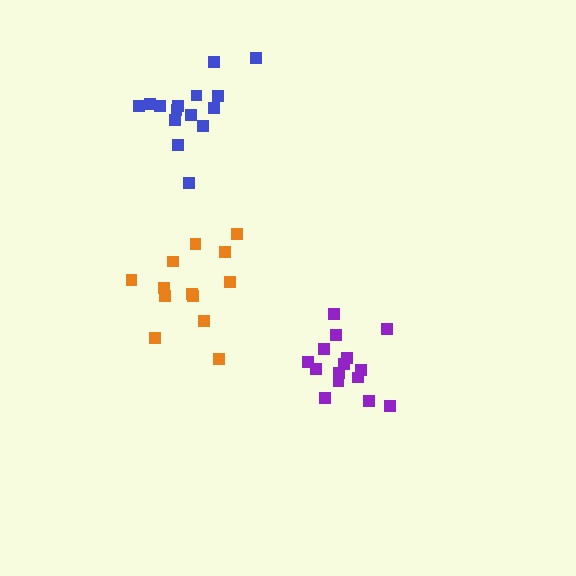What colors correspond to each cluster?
The clusters are colored: orange, blue, purple.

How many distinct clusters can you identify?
There are 3 distinct clusters.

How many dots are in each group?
Group 1: 13 dots, Group 2: 15 dots, Group 3: 15 dots (43 total).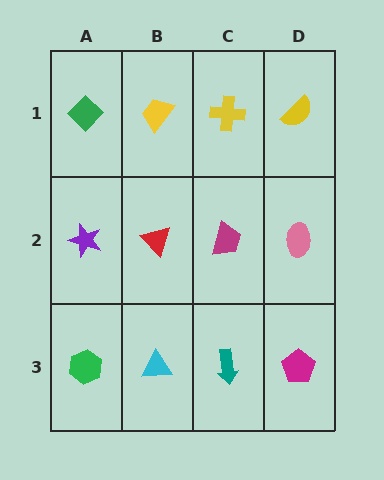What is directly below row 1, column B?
A red triangle.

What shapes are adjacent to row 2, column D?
A yellow semicircle (row 1, column D), a magenta pentagon (row 3, column D), a magenta trapezoid (row 2, column C).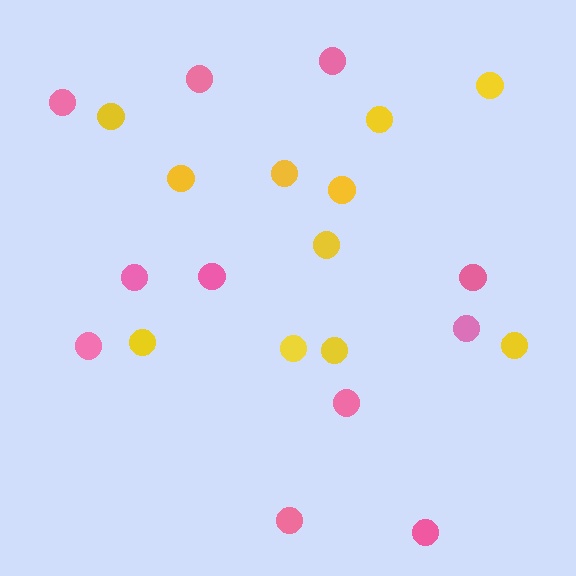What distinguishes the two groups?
There are 2 groups: one group of yellow circles (11) and one group of pink circles (11).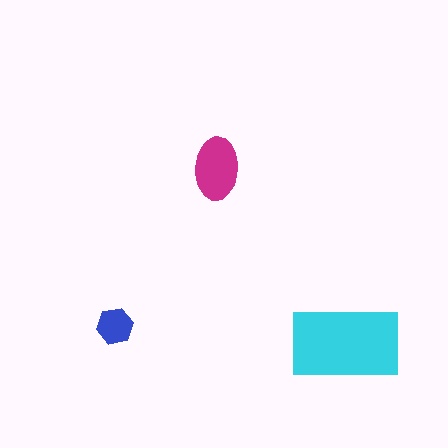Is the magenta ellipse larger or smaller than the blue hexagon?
Larger.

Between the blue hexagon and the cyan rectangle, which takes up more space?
The cyan rectangle.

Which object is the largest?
The cyan rectangle.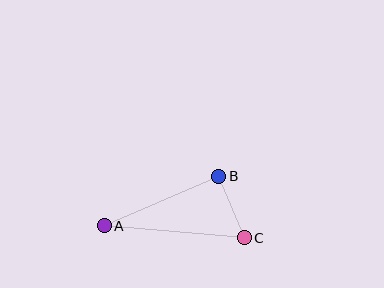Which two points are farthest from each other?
Points A and C are farthest from each other.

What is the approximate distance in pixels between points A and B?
The distance between A and B is approximately 125 pixels.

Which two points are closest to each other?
Points B and C are closest to each other.